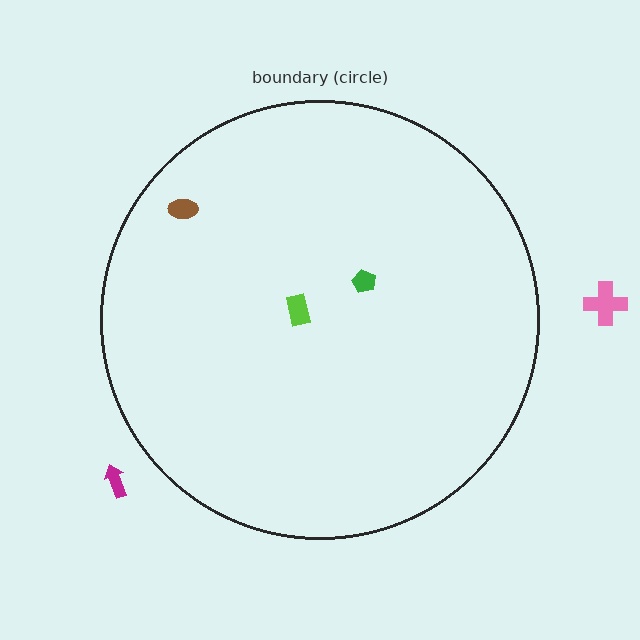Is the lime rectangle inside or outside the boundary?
Inside.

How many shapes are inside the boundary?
3 inside, 2 outside.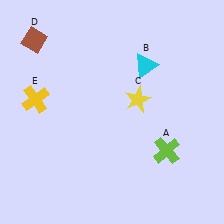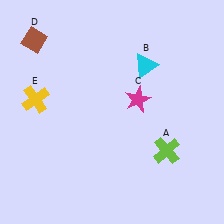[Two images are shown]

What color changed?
The star (C) changed from yellow in Image 1 to magenta in Image 2.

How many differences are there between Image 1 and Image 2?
There is 1 difference between the two images.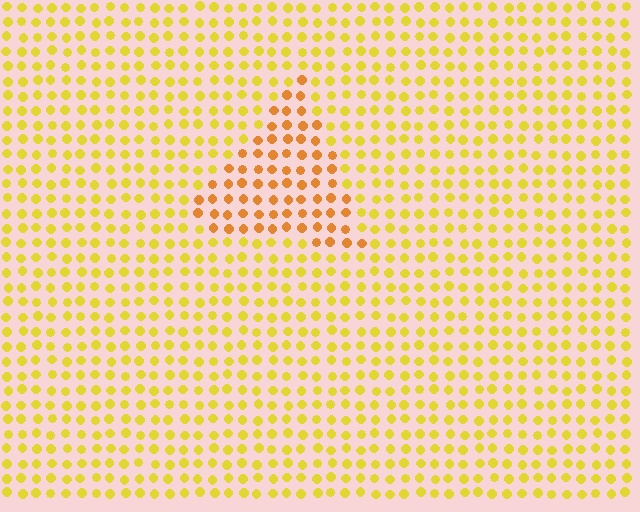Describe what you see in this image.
The image is filled with small yellow elements in a uniform arrangement. A triangle-shaped region is visible where the elements are tinted to a slightly different hue, forming a subtle color boundary.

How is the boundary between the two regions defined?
The boundary is defined purely by a slight shift in hue (about 28 degrees). Spacing, size, and orientation are identical on both sides.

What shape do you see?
I see a triangle.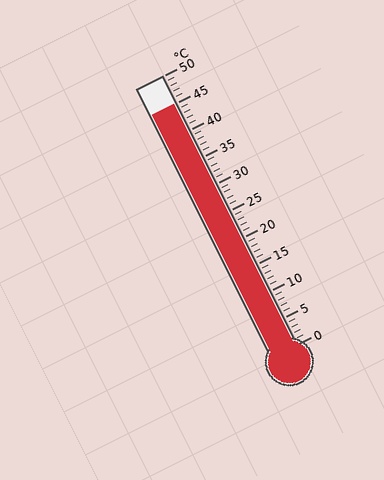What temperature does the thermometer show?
The thermometer shows approximately 45°C.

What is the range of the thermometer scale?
The thermometer scale ranges from 0°C to 50°C.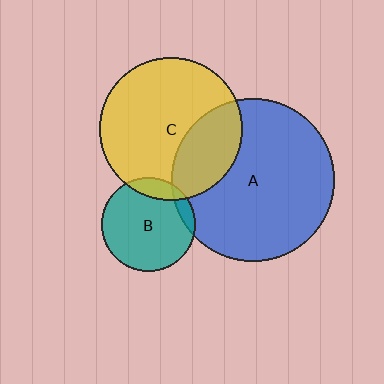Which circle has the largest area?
Circle A (blue).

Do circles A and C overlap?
Yes.